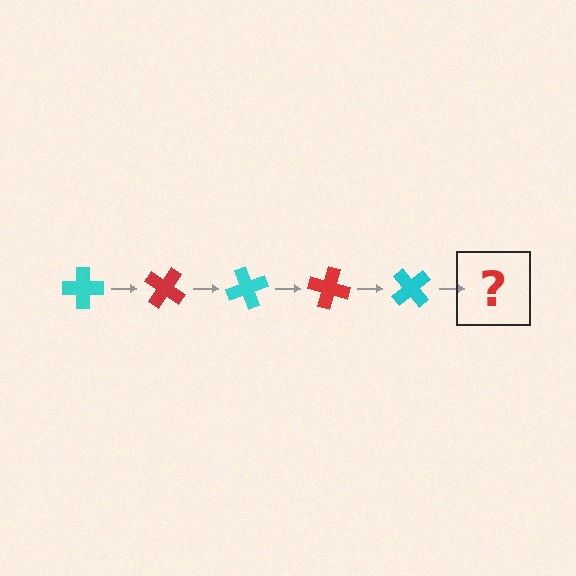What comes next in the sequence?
The next element should be a red cross, rotated 175 degrees from the start.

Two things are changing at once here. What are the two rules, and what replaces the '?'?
The two rules are that it rotates 35 degrees each step and the color cycles through cyan and red. The '?' should be a red cross, rotated 175 degrees from the start.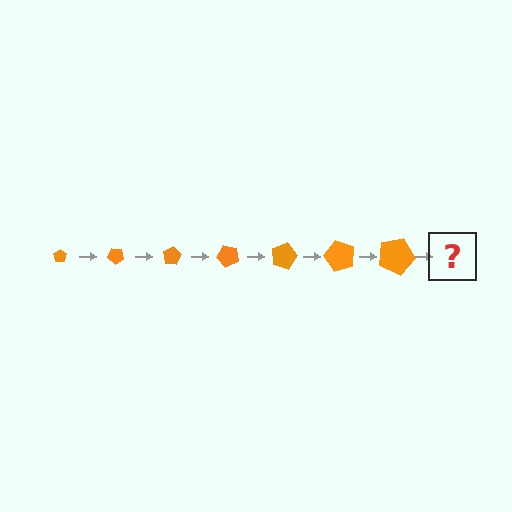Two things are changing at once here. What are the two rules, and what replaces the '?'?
The two rules are that the pentagon grows larger each step and it rotates 40 degrees each step. The '?' should be a pentagon, larger than the previous one and rotated 280 degrees from the start.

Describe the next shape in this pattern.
It should be a pentagon, larger than the previous one and rotated 280 degrees from the start.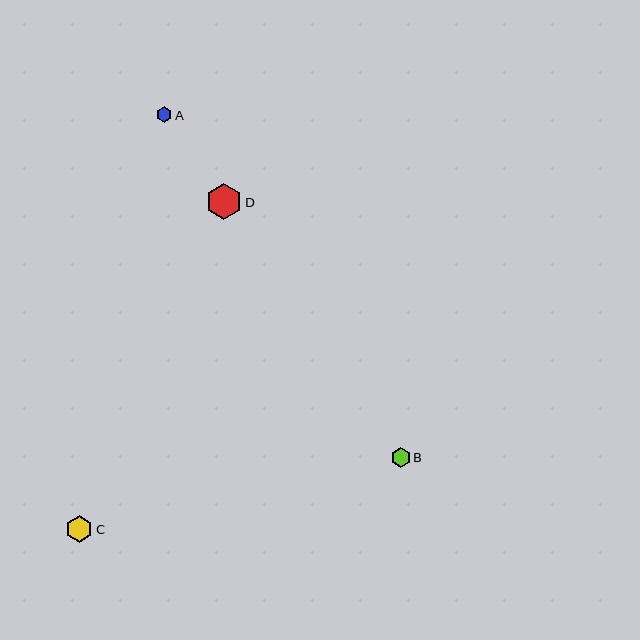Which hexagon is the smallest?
Hexagon A is the smallest with a size of approximately 15 pixels.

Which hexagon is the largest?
Hexagon D is the largest with a size of approximately 36 pixels.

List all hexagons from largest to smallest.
From largest to smallest: D, C, B, A.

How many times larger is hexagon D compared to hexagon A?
Hexagon D is approximately 2.4 times the size of hexagon A.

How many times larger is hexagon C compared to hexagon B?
Hexagon C is approximately 1.4 times the size of hexagon B.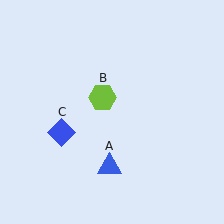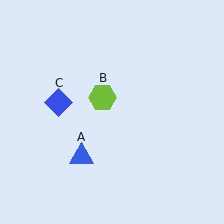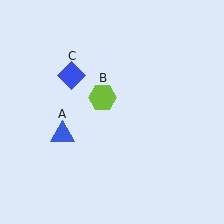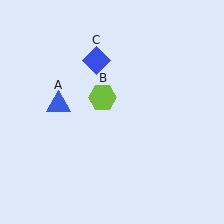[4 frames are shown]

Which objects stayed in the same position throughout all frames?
Lime hexagon (object B) remained stationary.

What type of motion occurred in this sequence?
The blue triangle (object A), blue diamond (object C) rotated clockwise around the center of the scene.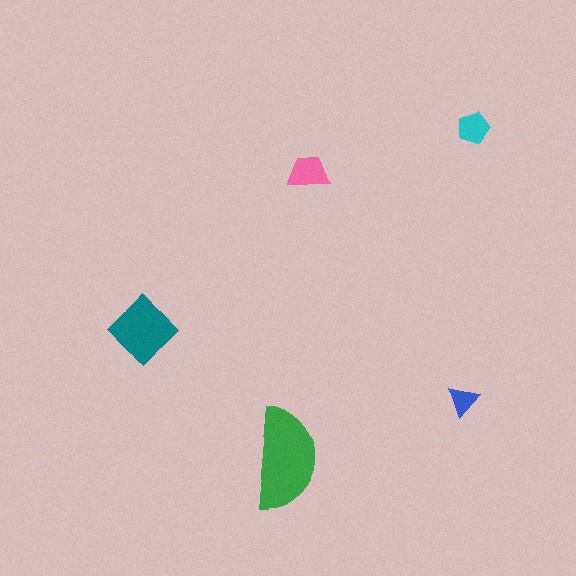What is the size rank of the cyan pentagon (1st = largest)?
4th.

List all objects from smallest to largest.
The blue triangle, the cyan pentagon, the pink trapezoid, the teal diamond, the green semicircle.